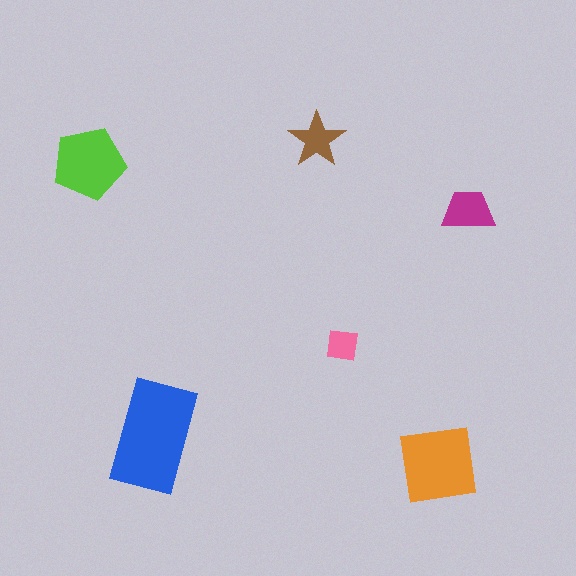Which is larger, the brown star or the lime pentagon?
The lime pentagon.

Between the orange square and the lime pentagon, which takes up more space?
The orange square.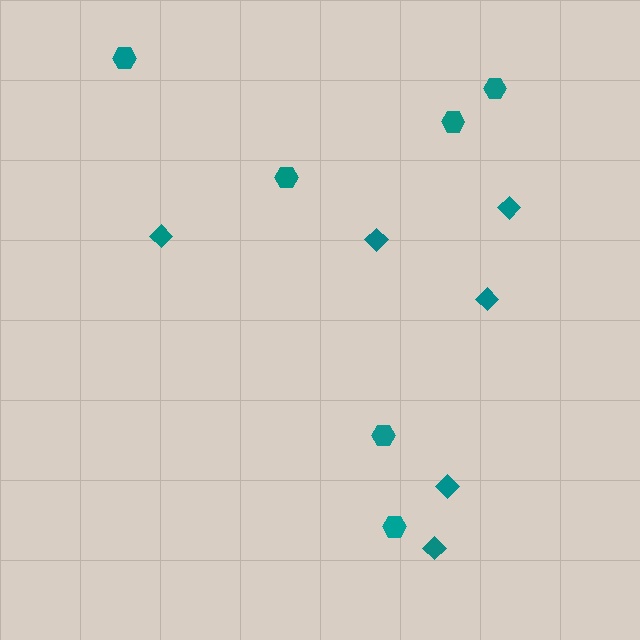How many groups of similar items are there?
There are 2 groups: one group of diamonds (6) and one group of hexagons (6).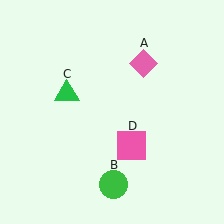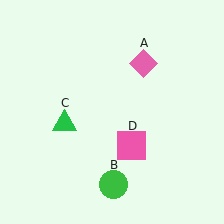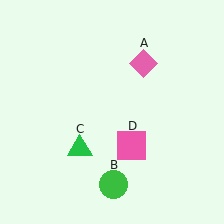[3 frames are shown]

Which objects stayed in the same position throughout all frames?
Pink diamond (object A) and green circle (object B) and pink square (object D) remained stationary.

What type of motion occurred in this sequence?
The green triangle (object C) rotated counterclockwise around the center of the scene.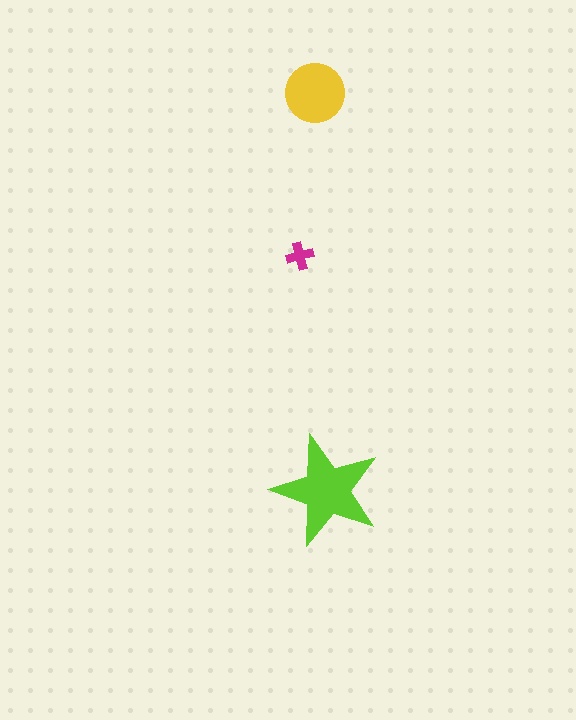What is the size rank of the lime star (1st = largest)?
1st.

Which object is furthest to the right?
The lime star is rightmost.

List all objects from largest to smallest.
The lime star, the yellow circle, the magenta cross.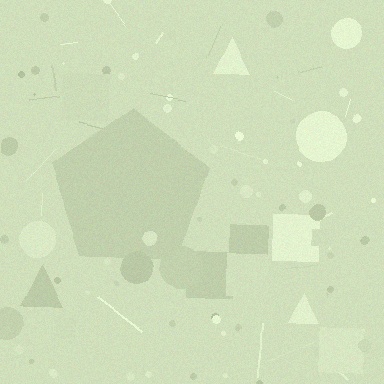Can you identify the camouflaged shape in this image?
The camouflaged shape is a pentagon.